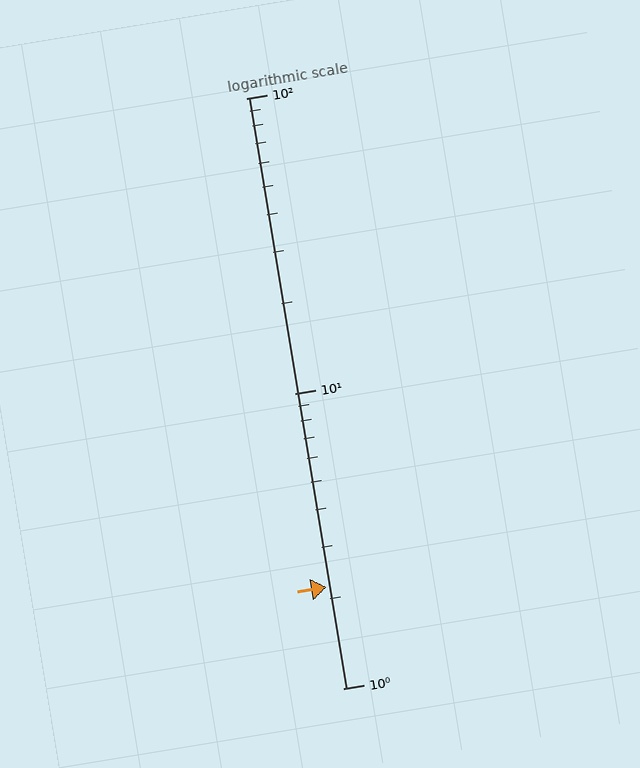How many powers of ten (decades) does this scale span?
The scale spans 2 decades, from 1 to 100.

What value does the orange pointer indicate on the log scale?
The pointer indicates approximately 2.2.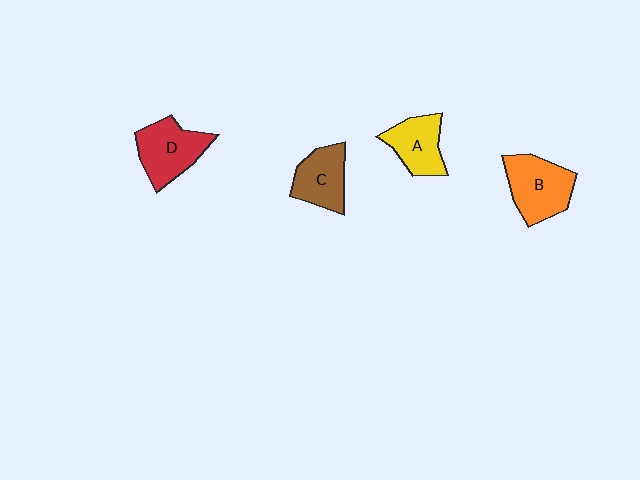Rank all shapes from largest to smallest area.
From largest to smallest: B (orange), D (red), C (brown), A (yellow).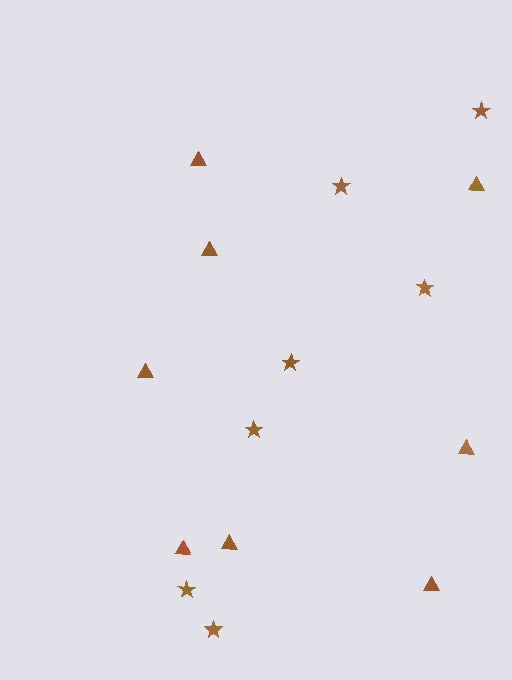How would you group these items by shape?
There are 2 groups: one group of stars (7) and one group of triangles (8).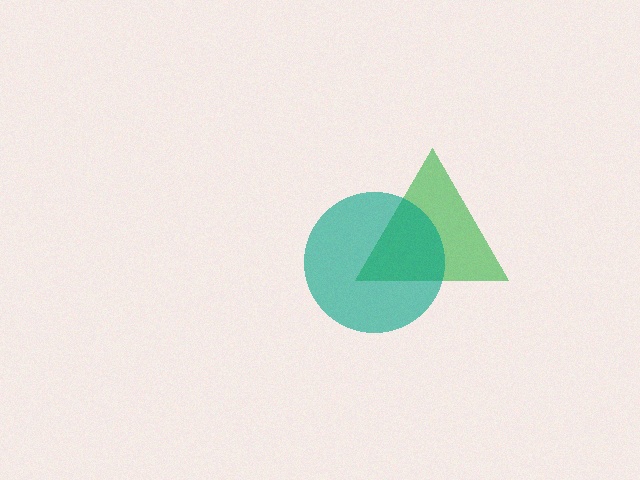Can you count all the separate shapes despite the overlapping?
Yes, there are 2 separate shapes.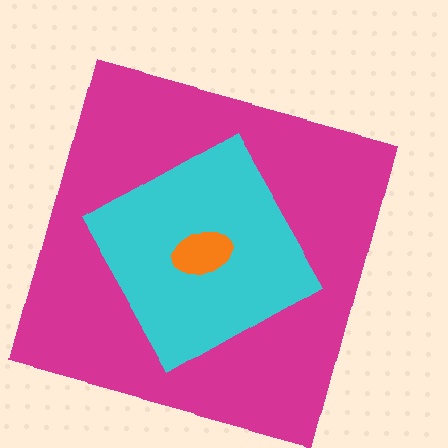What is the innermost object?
The orange ellipse.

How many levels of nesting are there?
3.